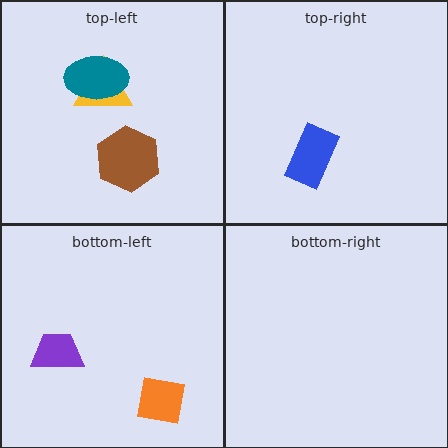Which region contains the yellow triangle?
The top-left region.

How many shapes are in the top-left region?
3.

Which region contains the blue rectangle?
The top-right region.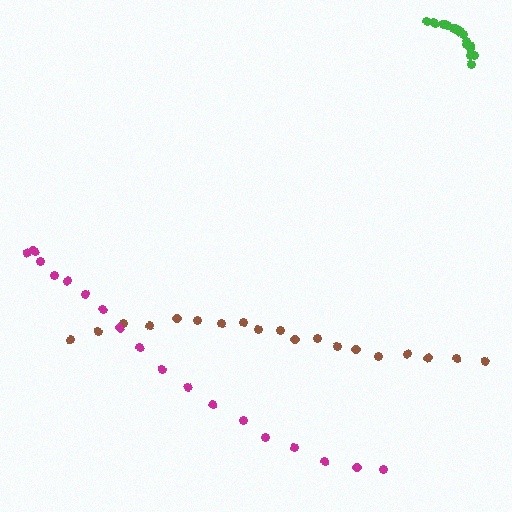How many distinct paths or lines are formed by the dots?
There are 3 distinct paths.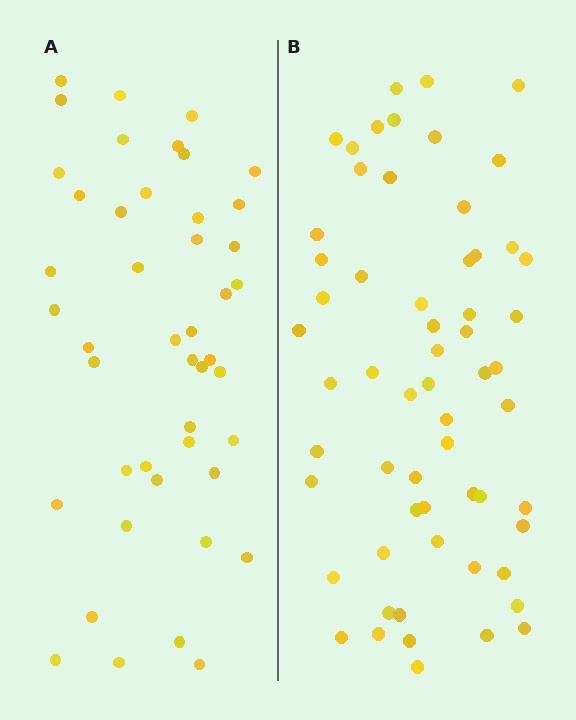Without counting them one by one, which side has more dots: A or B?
Region B (the right region) has more dots.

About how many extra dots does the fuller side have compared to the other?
Region B has approximately 15 more dots than region A.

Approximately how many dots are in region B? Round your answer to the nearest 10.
About 60 dots.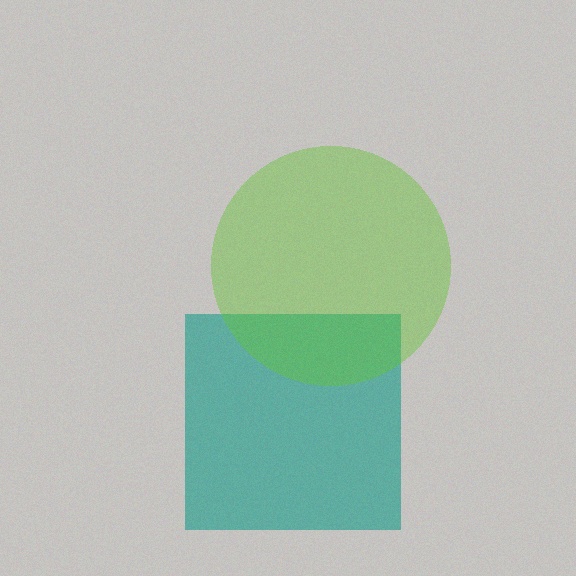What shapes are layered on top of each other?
The layered shapes are: a teal square, a lime circle.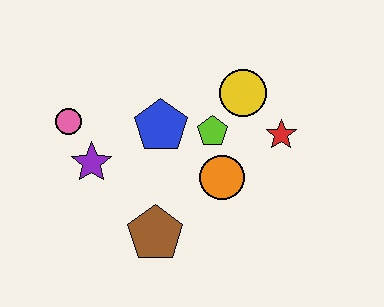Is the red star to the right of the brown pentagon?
Yes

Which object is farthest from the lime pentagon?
The pink circle is farthest from the lime pentagon.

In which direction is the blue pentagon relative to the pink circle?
The blue pentagon is to the right of the pink circle.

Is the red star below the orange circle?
No